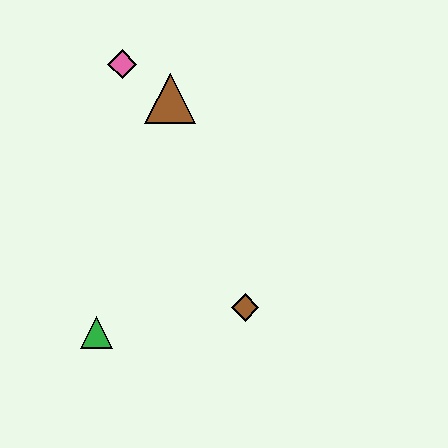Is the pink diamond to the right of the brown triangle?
No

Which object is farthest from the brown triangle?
The green triangle is farthest from the brown triangle.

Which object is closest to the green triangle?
The brown diamond is closest to the green triangle.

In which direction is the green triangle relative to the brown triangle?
The green triangle is below the brown triangle.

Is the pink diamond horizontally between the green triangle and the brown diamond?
Yes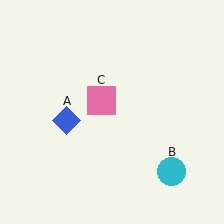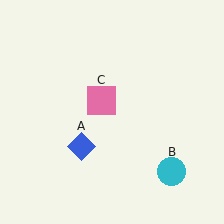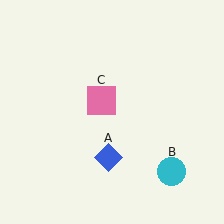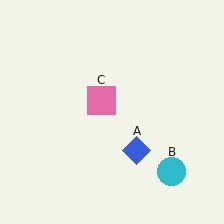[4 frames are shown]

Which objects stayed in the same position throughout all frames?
Cyan circle (object B) and pink square (object C) remained stationary.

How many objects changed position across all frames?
1 object changed position: blue diamond (object A).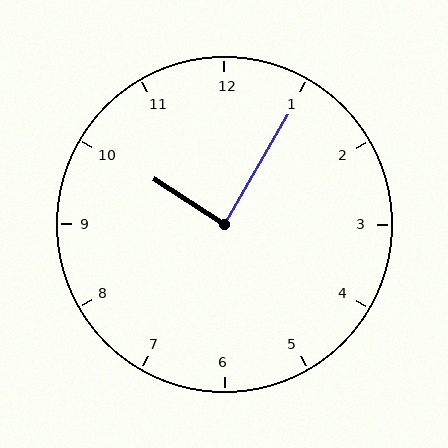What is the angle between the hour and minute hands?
Approximately 88 degrees.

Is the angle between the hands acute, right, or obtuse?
It is right.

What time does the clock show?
10:05.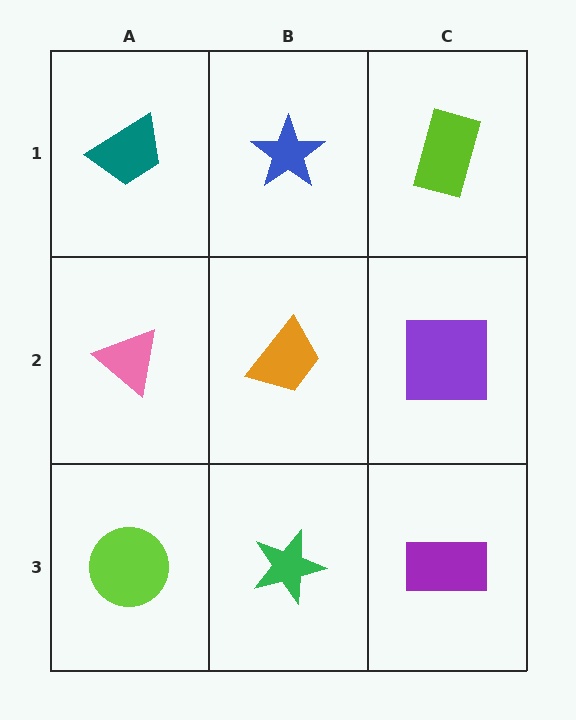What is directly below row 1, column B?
An orange trapezoid.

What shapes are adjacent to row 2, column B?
A blue star (row 1, column B), a green star (row 3, column B), a pink triangle (row 2, column A), a purple square (row 2, column C).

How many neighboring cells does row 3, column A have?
2.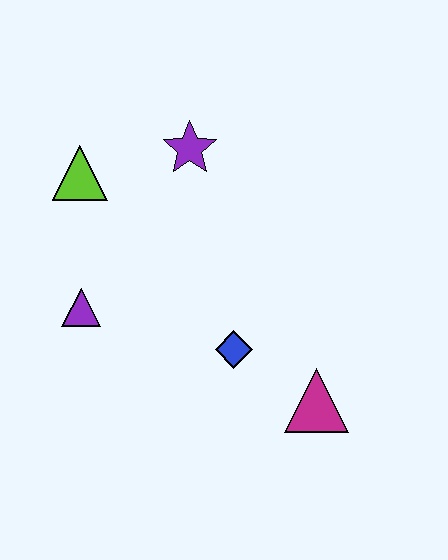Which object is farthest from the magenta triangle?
The lime triangle is farthest from the magenta triangle.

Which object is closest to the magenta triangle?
The blue diamond is closest to the magenta triangle.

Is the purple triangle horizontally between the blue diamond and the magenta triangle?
No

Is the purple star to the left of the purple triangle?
No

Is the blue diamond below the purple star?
Yes